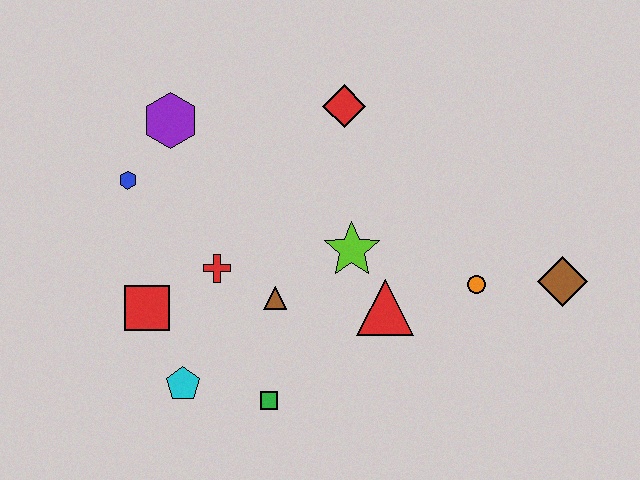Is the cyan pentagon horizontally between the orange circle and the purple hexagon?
Yes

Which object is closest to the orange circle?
The brown diamond is closest to the orange circle.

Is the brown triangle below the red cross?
Yes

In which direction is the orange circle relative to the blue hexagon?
The orange circle is to the right of the blue hexagon.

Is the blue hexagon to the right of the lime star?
No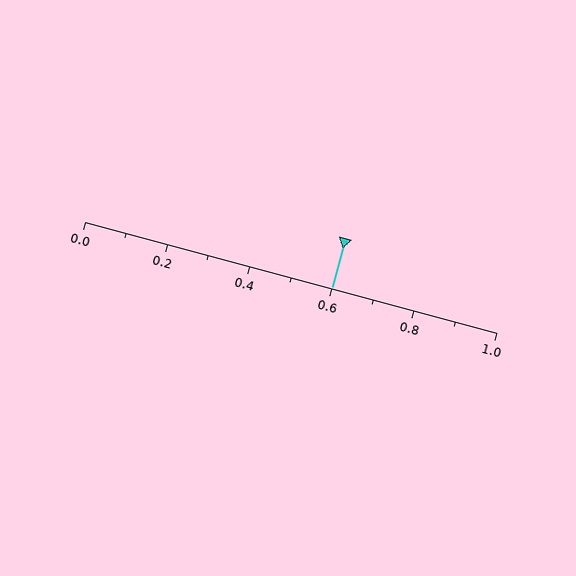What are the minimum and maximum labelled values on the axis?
The axis runs from 0.0 to 1.0.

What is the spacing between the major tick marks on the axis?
The major ticks are spaced 0.2 apart.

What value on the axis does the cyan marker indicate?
The marker indicates approximately 0.6.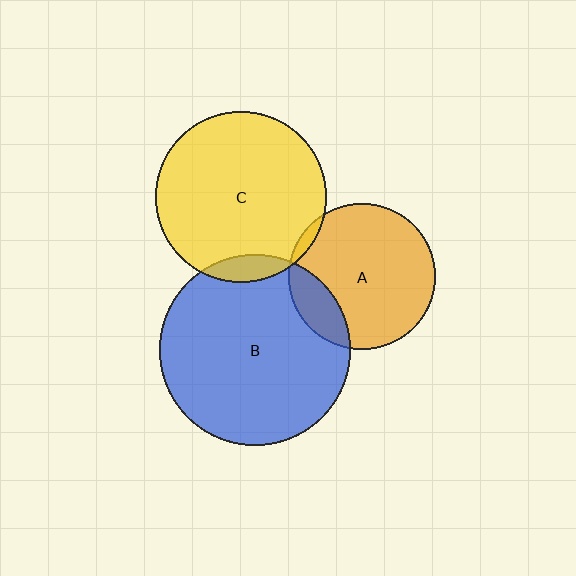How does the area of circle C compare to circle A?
Approximately 1.4 times.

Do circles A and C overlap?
Yes.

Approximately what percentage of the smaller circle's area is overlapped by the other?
Approximately 5%.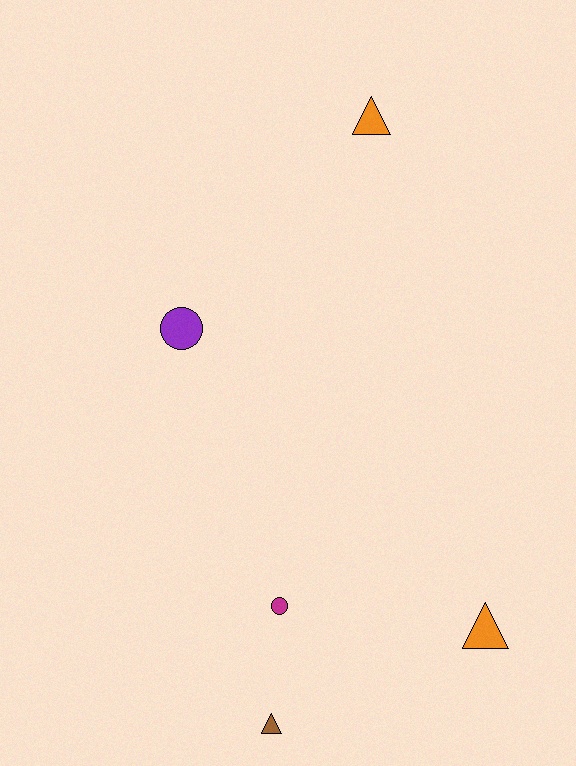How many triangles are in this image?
There are 3 triangles.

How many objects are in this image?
There are 5 objects.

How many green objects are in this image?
There are no green objects.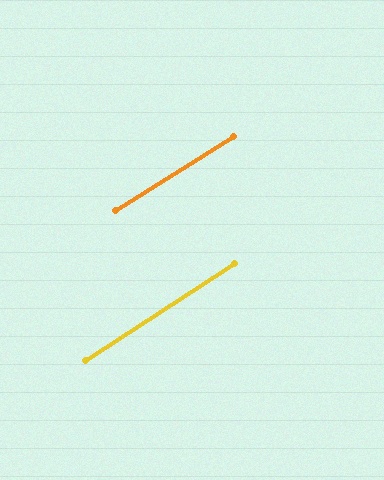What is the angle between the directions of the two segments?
Approximately 1 degree.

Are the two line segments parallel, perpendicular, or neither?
Parallel — their directions differ by only 1.0°.